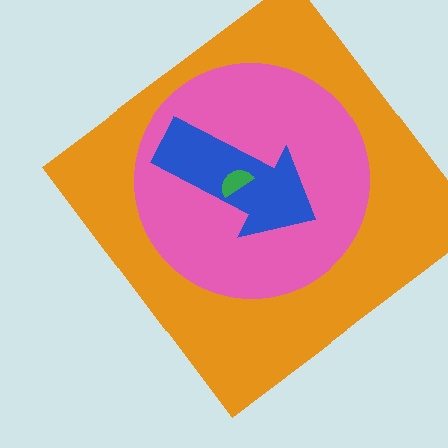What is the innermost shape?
The green semicircle.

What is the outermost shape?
The orange diamond.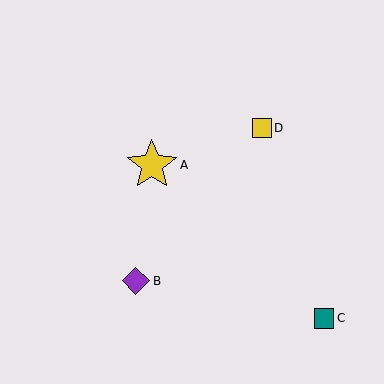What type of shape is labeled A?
Shape A is a yellow star.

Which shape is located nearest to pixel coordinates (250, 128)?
The yellow square (labeled D) at (262, 128) is nearest to that location.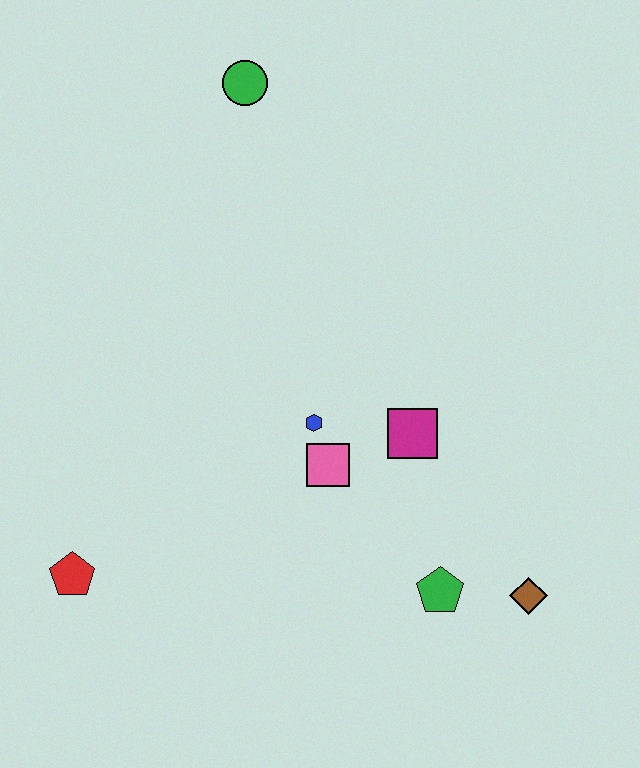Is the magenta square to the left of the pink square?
No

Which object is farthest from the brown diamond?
The green circle is farthest from the brown diamond.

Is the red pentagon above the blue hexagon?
No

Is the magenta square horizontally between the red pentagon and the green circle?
No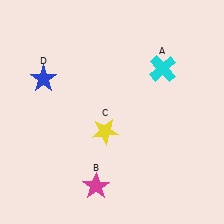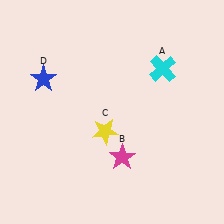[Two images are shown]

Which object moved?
The magenta star (B) moved up.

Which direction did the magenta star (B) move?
The magenta star (B) moved up.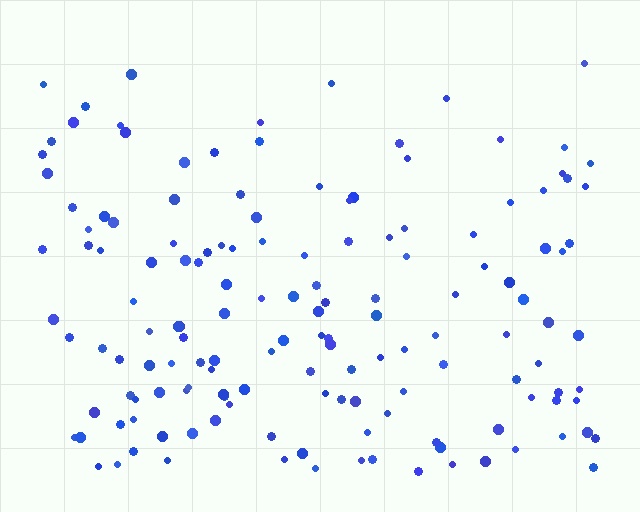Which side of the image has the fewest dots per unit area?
The top.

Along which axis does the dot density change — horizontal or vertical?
Vertical.